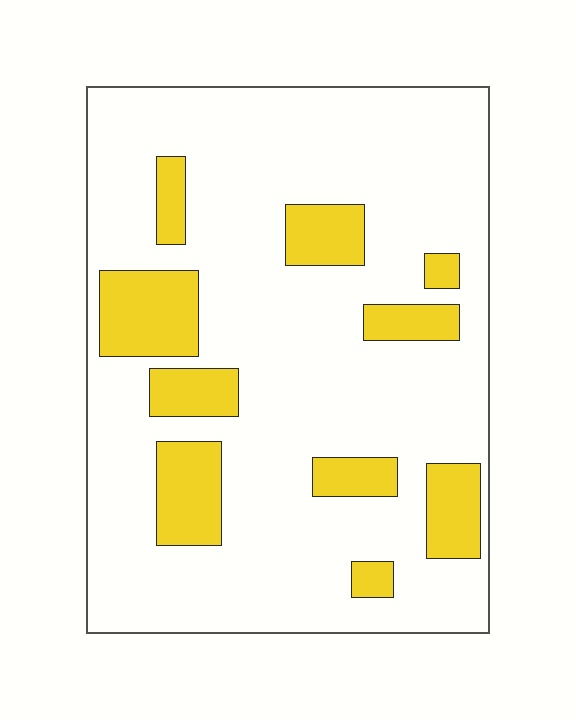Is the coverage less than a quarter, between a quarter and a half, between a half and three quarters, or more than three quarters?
Less than a quarter.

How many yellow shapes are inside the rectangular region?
10.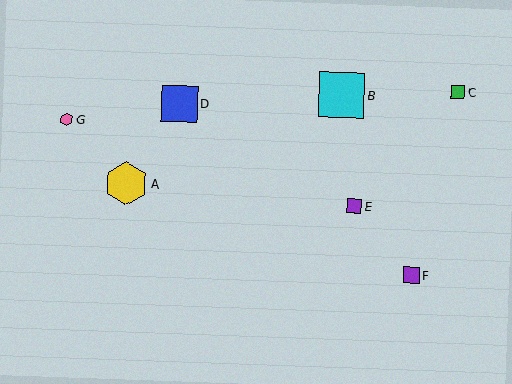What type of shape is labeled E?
Shape E is a purple square.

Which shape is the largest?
The cyan square (labeled B) is the largest.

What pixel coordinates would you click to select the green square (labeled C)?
Click at (458, 92) to select the green square C.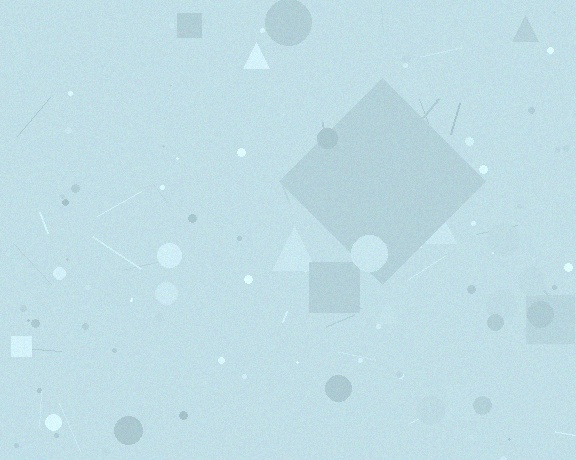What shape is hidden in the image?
A diamond is hidden in the image.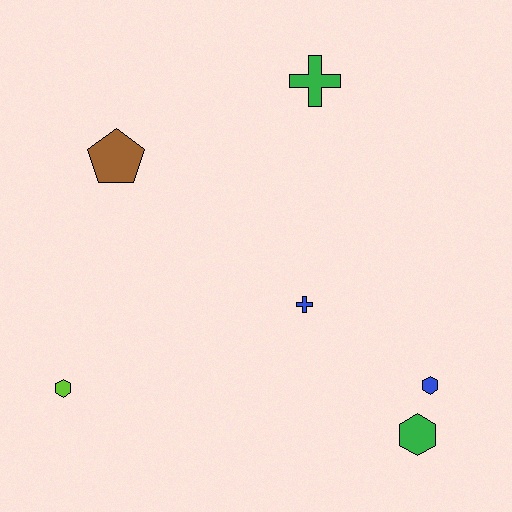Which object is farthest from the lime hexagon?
The green cross is farthest from the lime hexagon.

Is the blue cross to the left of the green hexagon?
Yes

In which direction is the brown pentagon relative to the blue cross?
The brown pentagon is to the left of the blue cross.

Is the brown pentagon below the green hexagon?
No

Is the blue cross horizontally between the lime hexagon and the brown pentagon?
No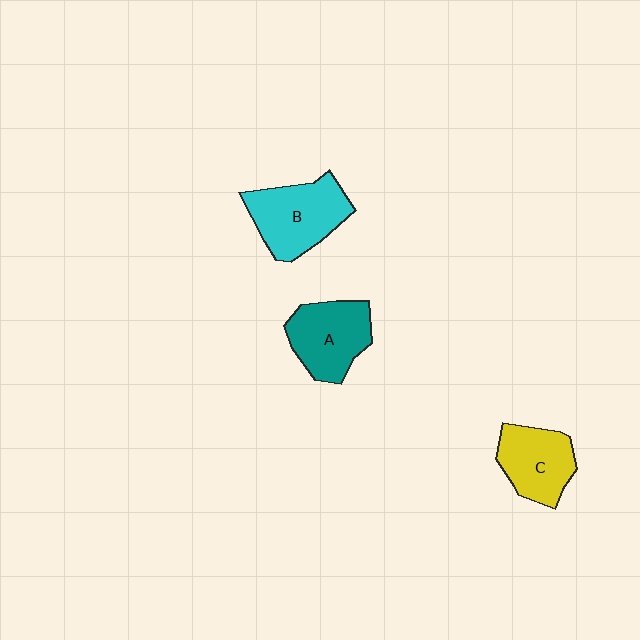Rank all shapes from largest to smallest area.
From largest to smallest: B (cyan), A (teal), C (yellow).